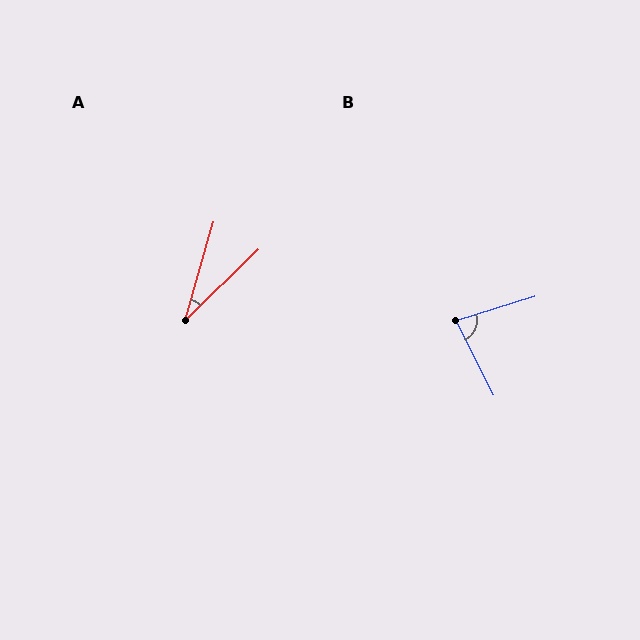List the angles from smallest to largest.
A (30°), B (81°).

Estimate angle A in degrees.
Approximately 30 degrees.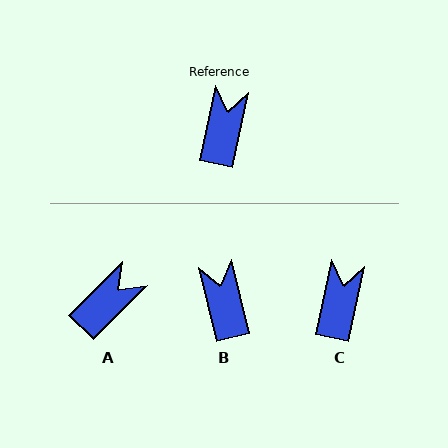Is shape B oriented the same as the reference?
No, it is off by about 25 degrees.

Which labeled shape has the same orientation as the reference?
C.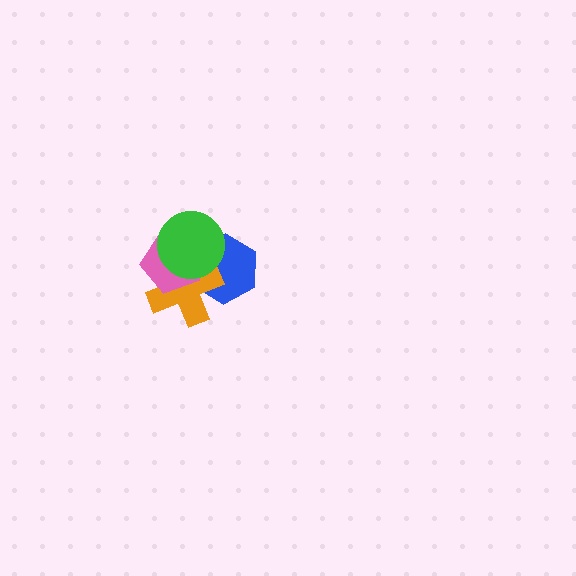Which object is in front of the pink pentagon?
The green circle is in front of the pink pentagon.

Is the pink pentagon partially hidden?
Yes, it is partially covered by another shape.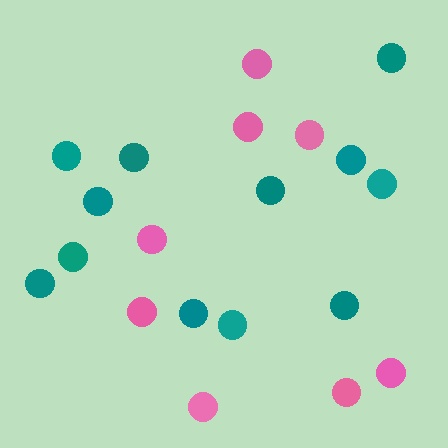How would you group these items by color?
There are 2 groups: one group of pink circles (8) and one group of teal circles (12).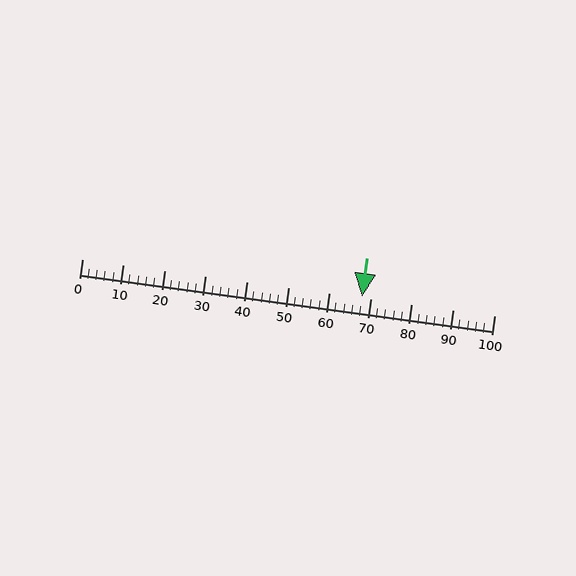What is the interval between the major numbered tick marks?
The major tick marks are spaced 10 units apart.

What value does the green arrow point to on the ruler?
The green arrow points to approximately 68.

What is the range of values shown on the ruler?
The ruler shows values from 0 to 100.